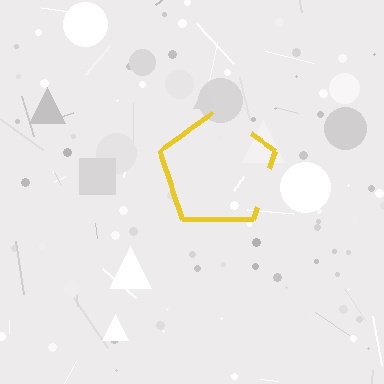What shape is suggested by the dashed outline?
The dashed outline suggests a pentagon.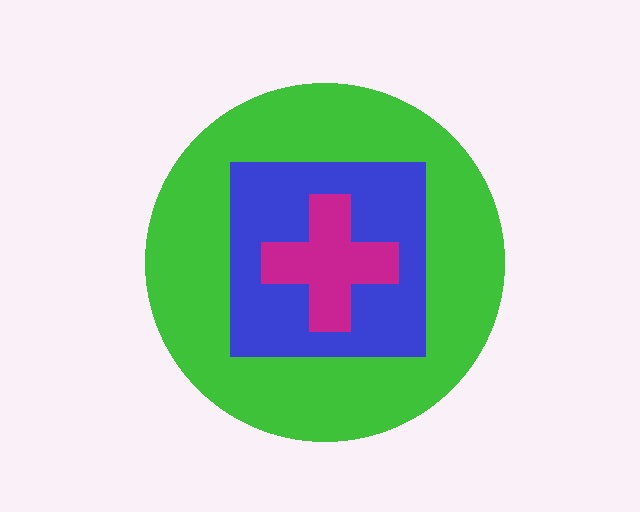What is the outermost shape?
The green circle.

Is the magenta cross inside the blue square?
Yes.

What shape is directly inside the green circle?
The blue square.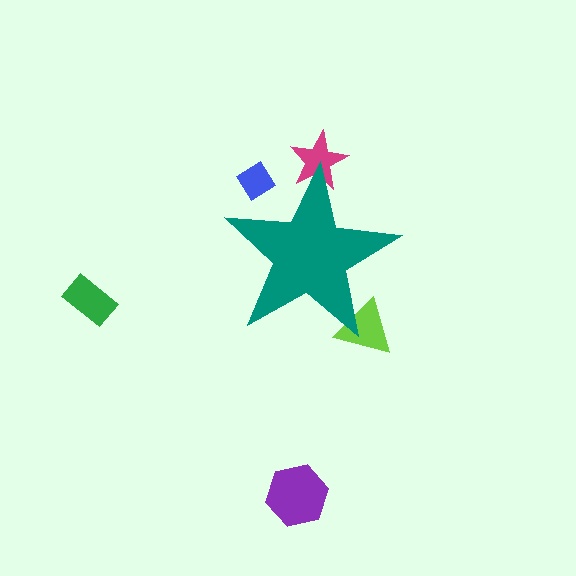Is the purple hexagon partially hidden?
No, the purple hexagon is fully visible.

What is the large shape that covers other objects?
A teal star.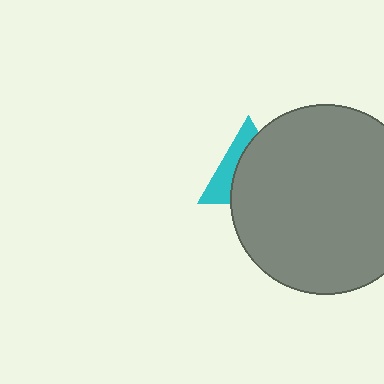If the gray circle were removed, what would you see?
You would see the complete cyan triangle.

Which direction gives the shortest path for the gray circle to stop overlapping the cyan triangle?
Moving right gives the shortest separation.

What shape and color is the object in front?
The object in front is a gray circle.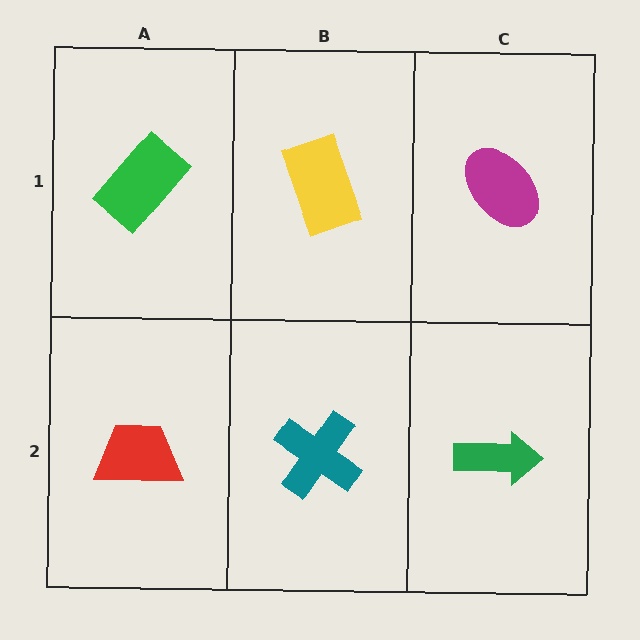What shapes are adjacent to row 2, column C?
A magenta ellipse (row 1, column C), a teal cross (row 2, column B).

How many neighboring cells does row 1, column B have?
3.